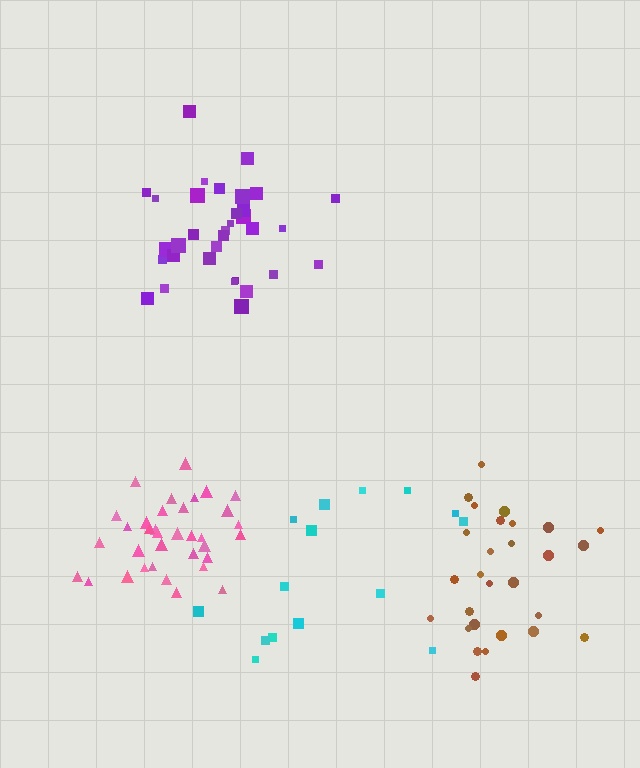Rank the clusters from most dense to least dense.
pink, purple, brown, cyan.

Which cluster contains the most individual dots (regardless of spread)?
Pink (35).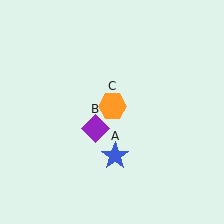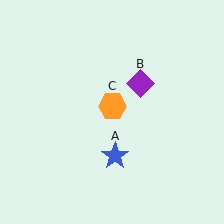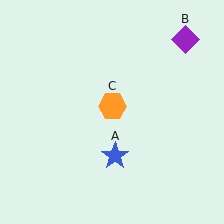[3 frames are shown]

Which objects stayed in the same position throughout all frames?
Blue star (object A) and orange hexagon (object C) remained stationary.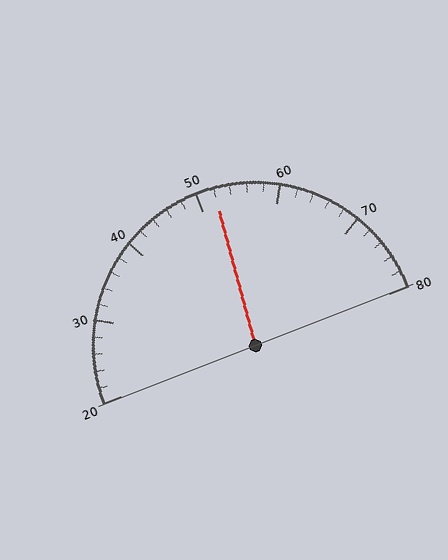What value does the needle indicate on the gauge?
The needle indicates approximately 52.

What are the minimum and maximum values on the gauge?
The gauge ranges from 20 to 80.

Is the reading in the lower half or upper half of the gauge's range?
The reading is in the upper half of the range (20 to 80).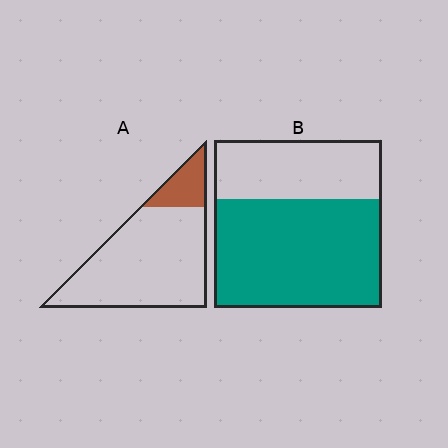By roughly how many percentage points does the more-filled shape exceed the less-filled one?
By roughly 50 percentage points (B over A).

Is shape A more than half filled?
No.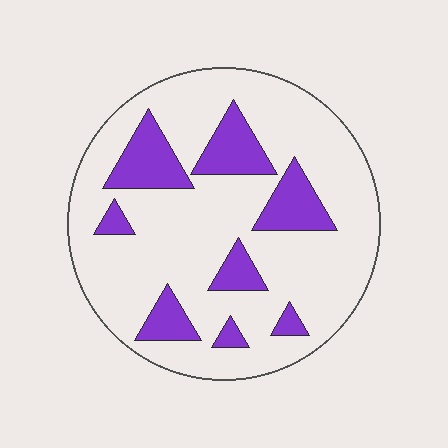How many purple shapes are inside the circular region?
8.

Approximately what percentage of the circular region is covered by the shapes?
Approximately 20%.